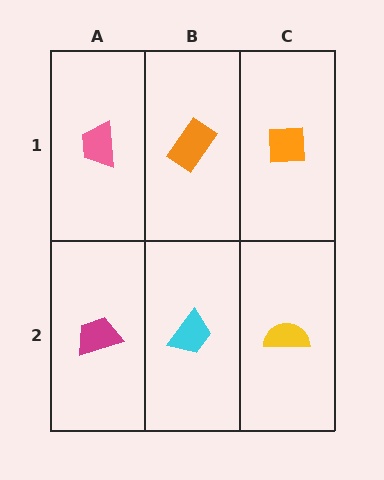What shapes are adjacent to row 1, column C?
A yellow semicircle (row 2, column C), an orange rectangle (row 1, column B).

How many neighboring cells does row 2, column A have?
2.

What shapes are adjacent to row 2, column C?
An orange square (row 1, column C), a cyan trapezoid (row 2, column B).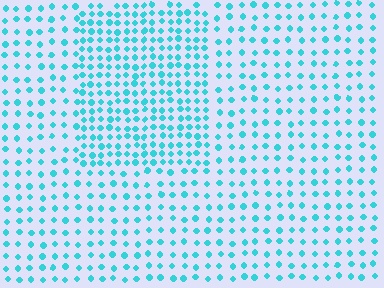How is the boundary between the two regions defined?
The boundary is defined by a change in element density (approximately 1.8x ratio). All elements are the same color, size, and shape.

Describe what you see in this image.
The image contains small cyan elements arranged at two different densities. A rectangle-shaped region is visible where the elements are more densely packed than the surrounding area.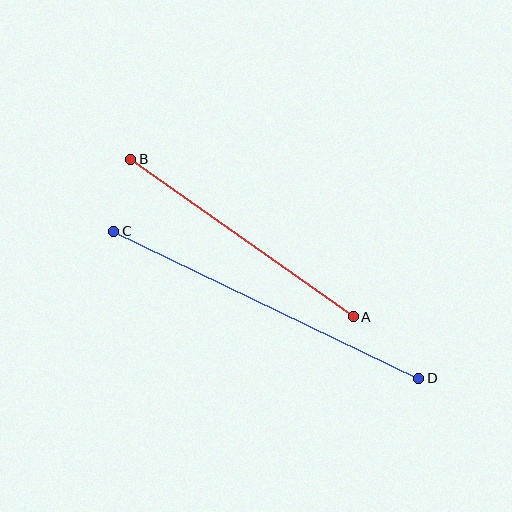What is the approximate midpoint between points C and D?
The midpoint is at approximately (266, 305) pixels.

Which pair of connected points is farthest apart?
Points C and D are farthest apart.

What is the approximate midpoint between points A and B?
The midpoint is at approximately (242, 238) pixels.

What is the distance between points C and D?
The distance is approximately 338 pixels.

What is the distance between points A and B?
The distance is approximately 272 pixels.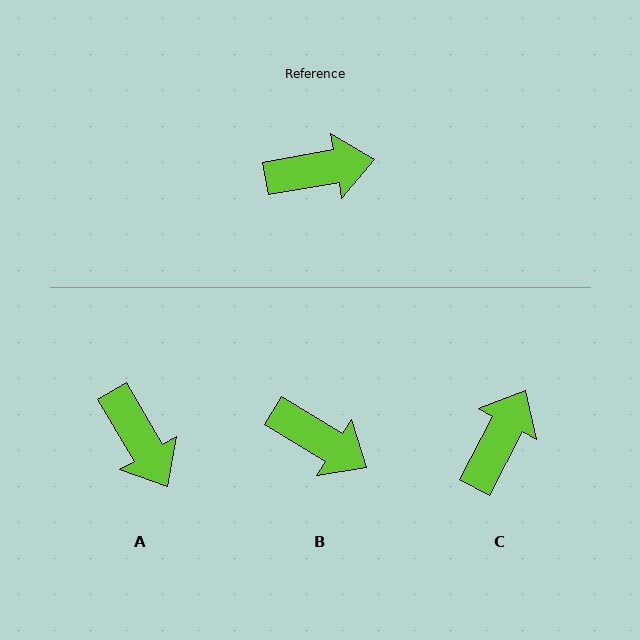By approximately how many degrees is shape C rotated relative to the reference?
Approximately 53 degrees counter-clockwise.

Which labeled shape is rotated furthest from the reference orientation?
A, about 70 degrees away.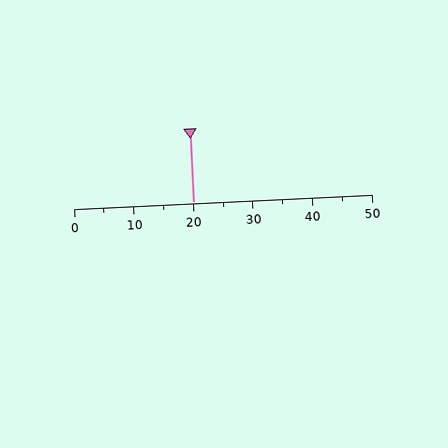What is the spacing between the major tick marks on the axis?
The major ticks are spaced 10 apart.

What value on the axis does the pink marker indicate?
The marker indicates approximately 20.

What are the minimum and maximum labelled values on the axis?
The axis runs from 0 to 50.